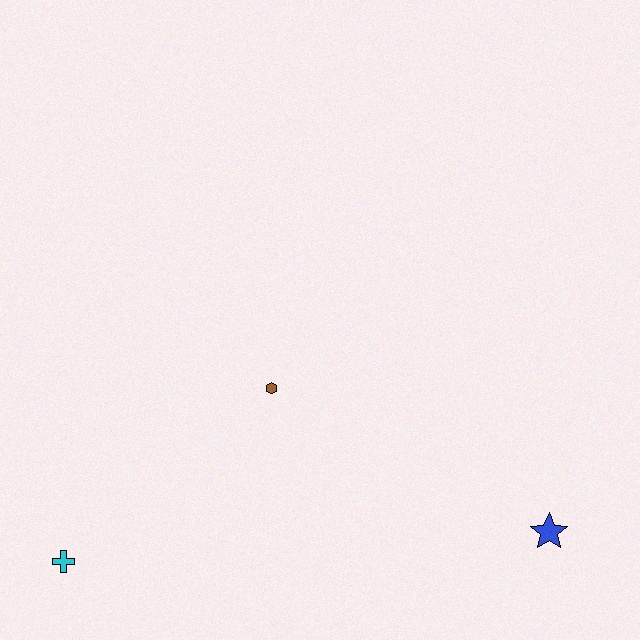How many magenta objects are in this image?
There are no magenta objects.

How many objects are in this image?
There are 3 objects.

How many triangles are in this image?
There are no triangles.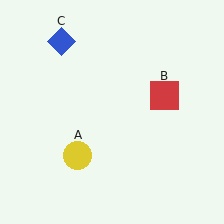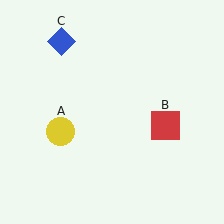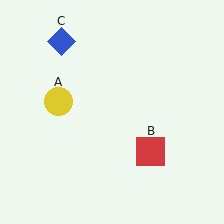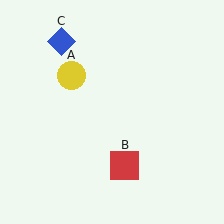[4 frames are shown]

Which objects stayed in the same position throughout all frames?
Blue diamond (object C) remained stationary.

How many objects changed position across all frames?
2 objects changed position: yellow circle (object A), red square (object B).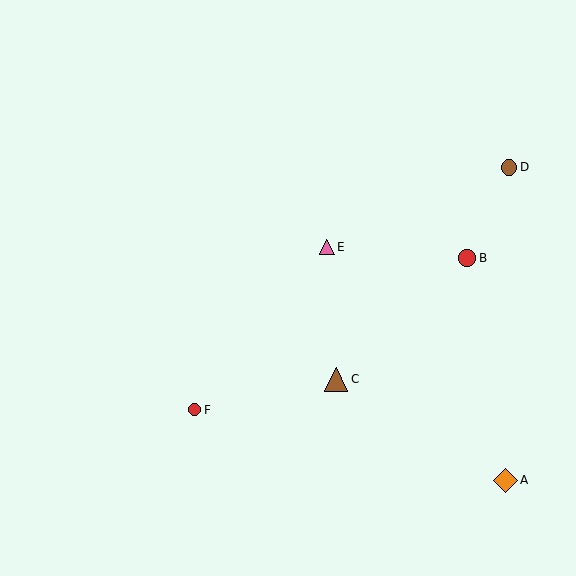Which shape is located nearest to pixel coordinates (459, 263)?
The red circle (labeled B) at (467, 258) is nearest to that location.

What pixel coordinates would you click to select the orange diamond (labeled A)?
Click at (505, 480) to select the orange diamond A.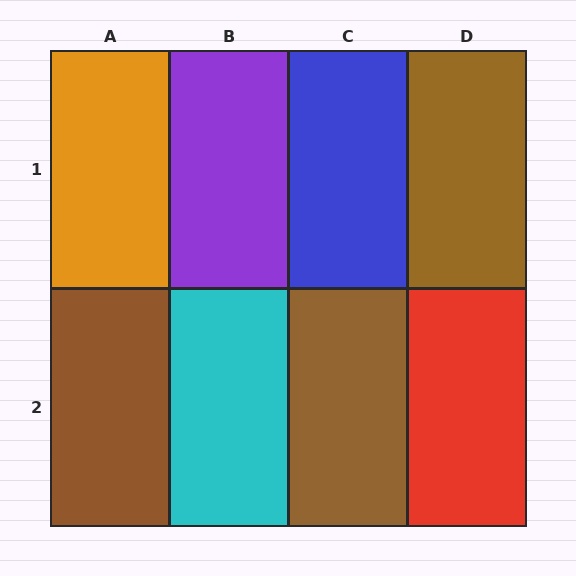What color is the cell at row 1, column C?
Blue.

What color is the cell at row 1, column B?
Purple.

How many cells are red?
1 cell is red.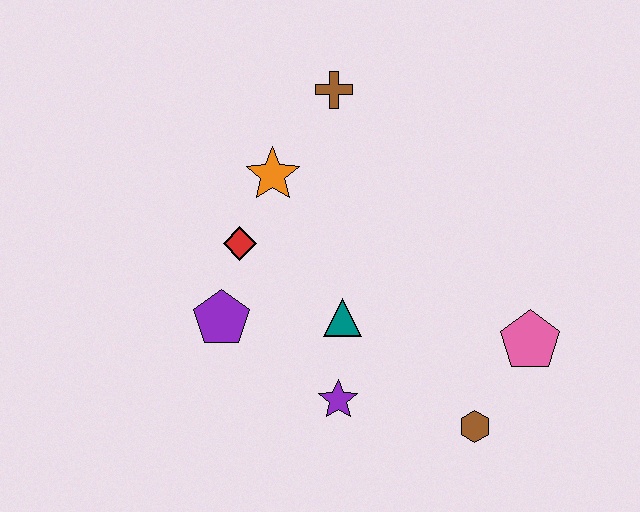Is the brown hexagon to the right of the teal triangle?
Yes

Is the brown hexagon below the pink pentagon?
Yes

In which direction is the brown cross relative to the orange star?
The brown cross is above the orange star.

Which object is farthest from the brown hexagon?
The brown cross is farthest from the brown hexagon.